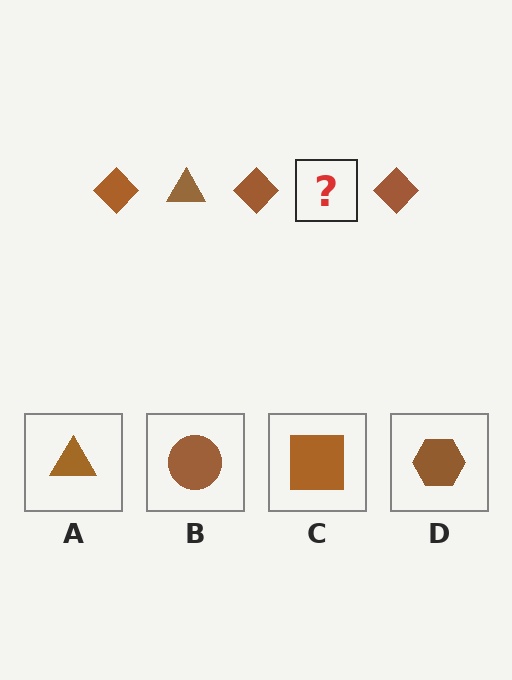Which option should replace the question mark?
Option A.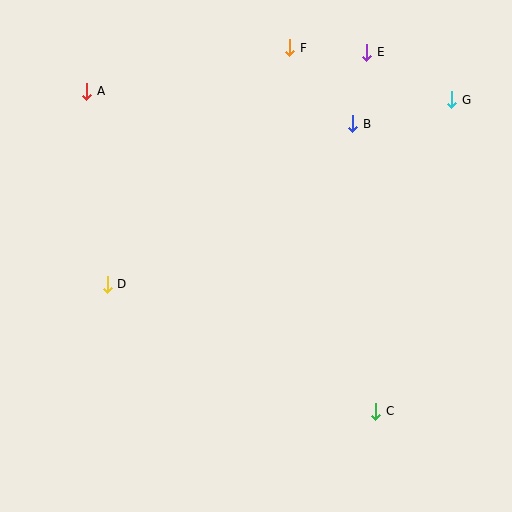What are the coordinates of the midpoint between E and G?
The midpoint between E and G is at (409, 76).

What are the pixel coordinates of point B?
Point B is at (353, 124).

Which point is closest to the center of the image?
Point D at (107, 284) is closest to the center.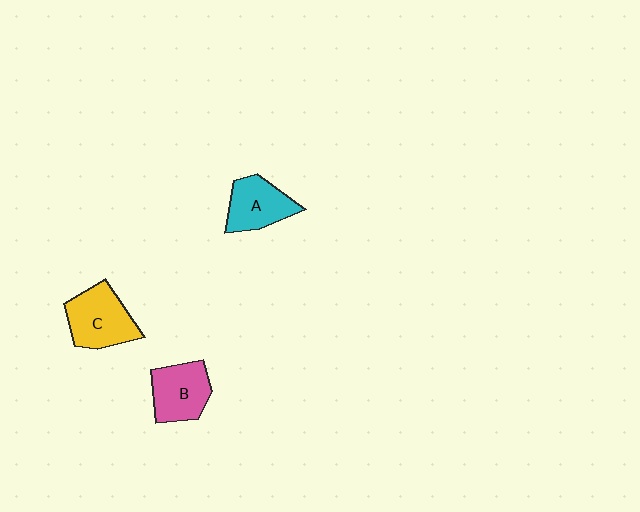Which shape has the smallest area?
Shape A (cyan).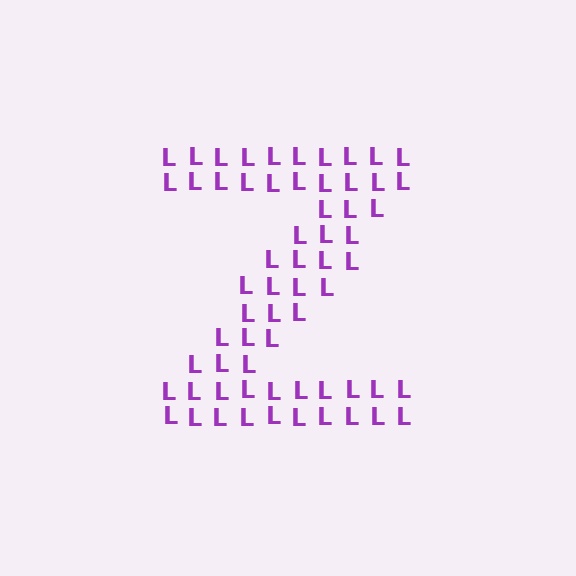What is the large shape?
The large shape is the letter Z.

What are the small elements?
The small elements are letter L's.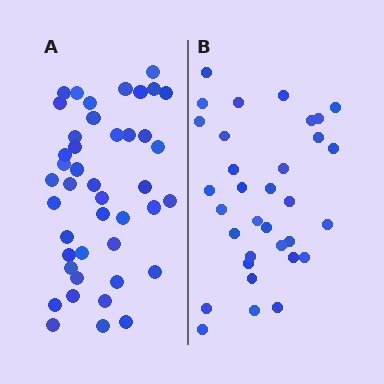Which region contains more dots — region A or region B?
Region A (the left region) has more dots.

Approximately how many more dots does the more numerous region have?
Region A has roughly 10 or so more dots than region B.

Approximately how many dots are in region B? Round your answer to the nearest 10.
About 30 dots. (The exact count is 33, which rounds to 30.)